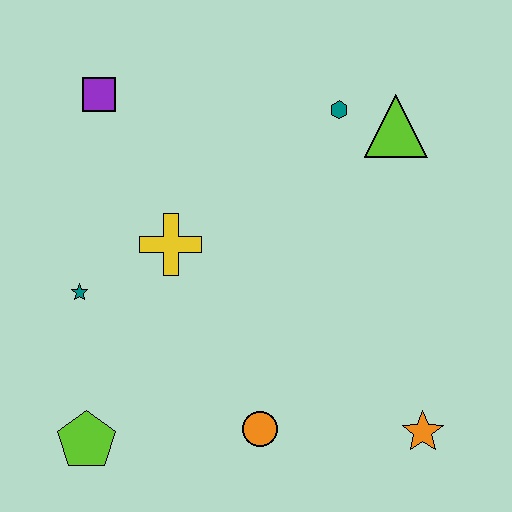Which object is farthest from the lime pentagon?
The lime triangle is farthest from the lime pentagon.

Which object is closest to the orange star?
The orange circle is closest to the orange star.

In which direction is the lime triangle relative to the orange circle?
The lime triangle is above the orange circle.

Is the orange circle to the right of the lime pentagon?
Yes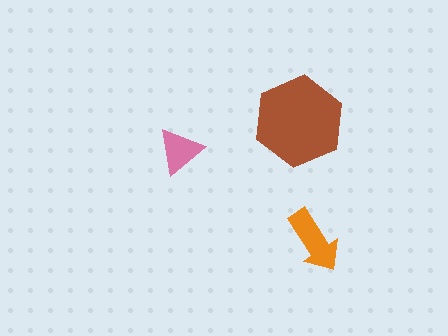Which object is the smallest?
The pink triangle.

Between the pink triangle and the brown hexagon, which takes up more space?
The brown hexagon.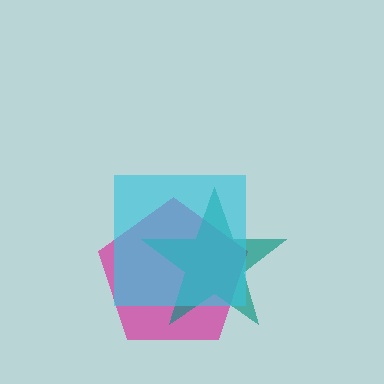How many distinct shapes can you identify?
There are 3 distinct shapes: a magenta pentagon, a teal star, a cyan square.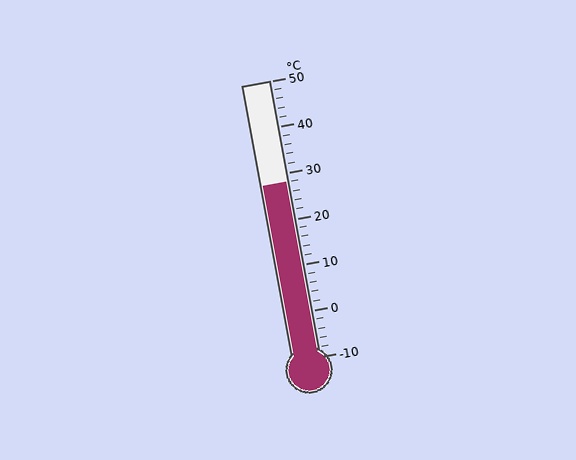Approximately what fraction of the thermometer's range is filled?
The thermometer is filled to approximately 65% of its range.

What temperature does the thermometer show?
The thermometer shows approximately 28°C.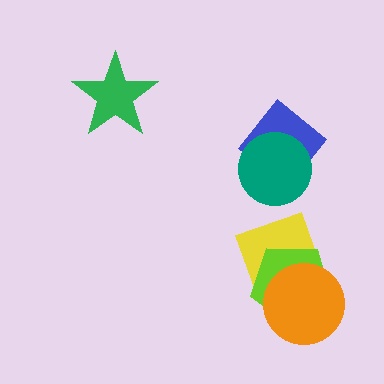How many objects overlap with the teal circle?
1 object overlaps with the teal circle.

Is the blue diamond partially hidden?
Yes, it is partially covered by another shape.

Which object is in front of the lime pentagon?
The orange circle is in front of the lime pentagon.